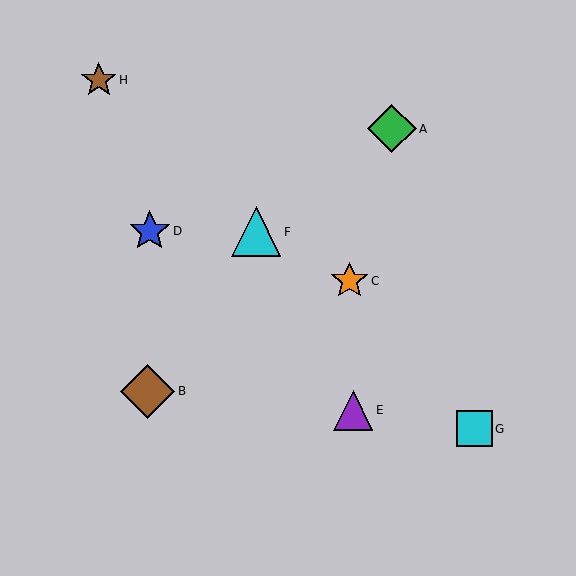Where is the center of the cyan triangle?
The center of the cyan triangle is at (256, 232).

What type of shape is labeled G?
Shape G is a cyan square.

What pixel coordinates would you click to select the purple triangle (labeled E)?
Click at (353, 410) to select the purple triangle E.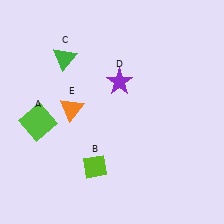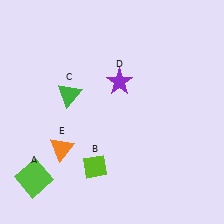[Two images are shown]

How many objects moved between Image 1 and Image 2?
3 objects moved between the two images.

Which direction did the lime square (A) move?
The lime square (A) moved down.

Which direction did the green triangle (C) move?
The green triangle (C) moved down.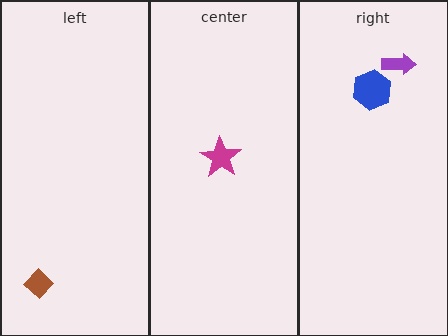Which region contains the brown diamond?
The left region.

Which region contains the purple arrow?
The right region.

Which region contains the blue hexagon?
The right region.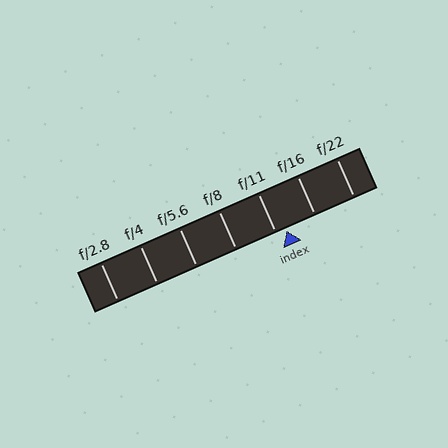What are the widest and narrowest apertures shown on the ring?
The widest aperture shown is f/2.8 and the narrowest is f/22.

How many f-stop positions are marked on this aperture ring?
There are 7 f-stop positions marked.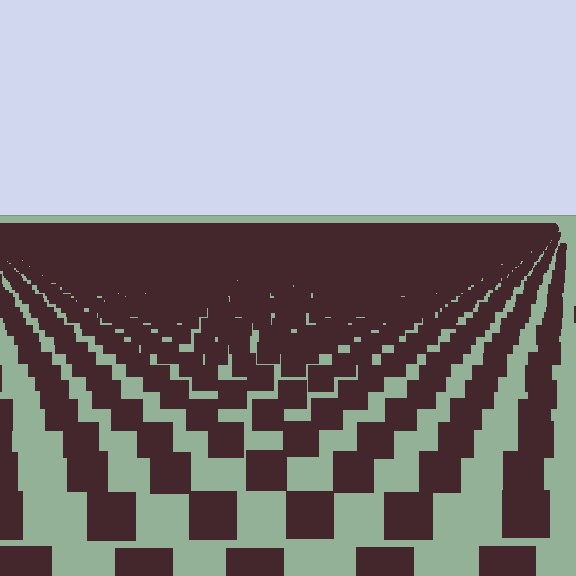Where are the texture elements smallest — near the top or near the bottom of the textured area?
Near the top.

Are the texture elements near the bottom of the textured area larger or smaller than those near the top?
Larger. Near the bottom, elements are closer to the viewer and appear at a bigger on-screen size.